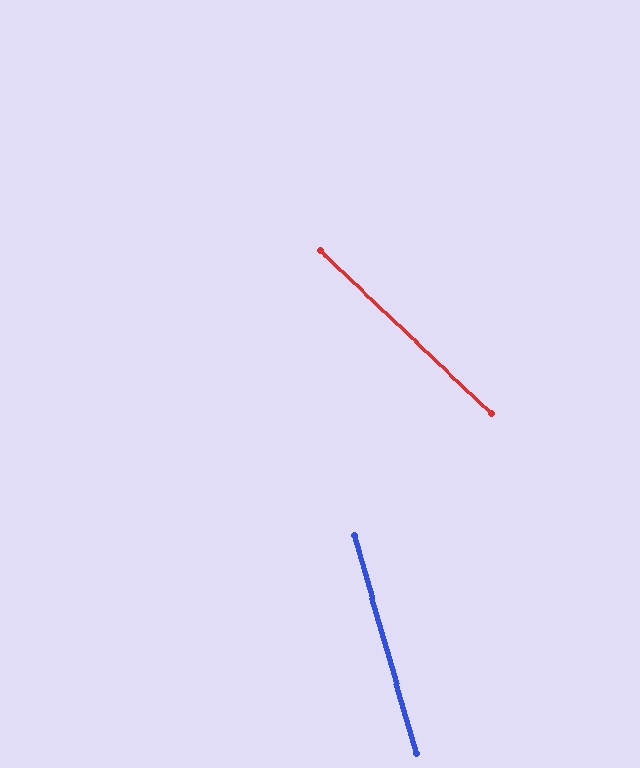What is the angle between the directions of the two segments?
Approximately 31 degrees.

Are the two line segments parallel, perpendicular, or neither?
Neither parallel nor perpendicular — they differ by about 31°.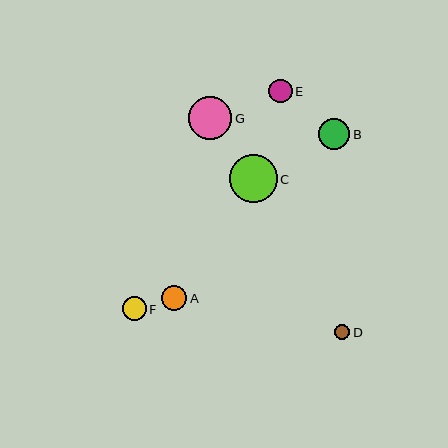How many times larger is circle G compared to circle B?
Circle G is approximately 1.4 times the size of circle B.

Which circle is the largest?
Circle C is the largest with a size of approximately 48 pixels.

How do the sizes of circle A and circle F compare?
Circle A and circle F are approximately the same size.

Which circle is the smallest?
Circle D is the smallest with a size of approximately 15 pixels.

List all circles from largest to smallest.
From largest to smallest: C, G, B, A, F, E, D.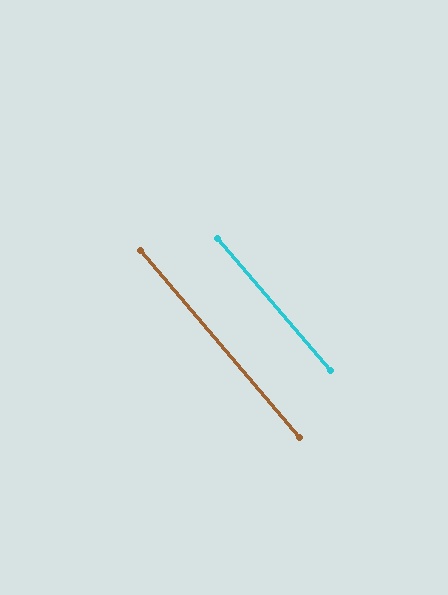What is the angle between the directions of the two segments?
Approximately 0 degrees.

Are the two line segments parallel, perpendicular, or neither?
Parallel — their directions differ by only 0.2°.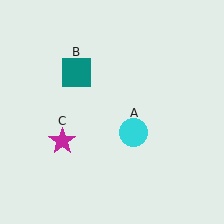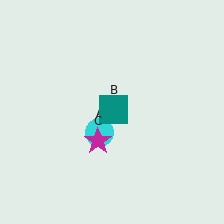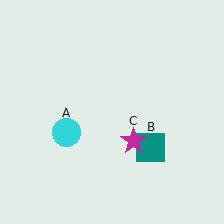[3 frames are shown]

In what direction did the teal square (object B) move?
The teal square (object B) moved down and to the right.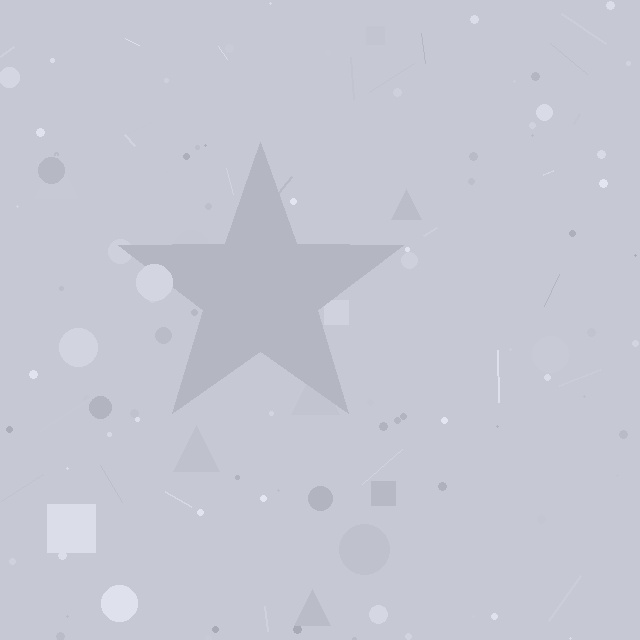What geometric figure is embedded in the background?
A star is embedded in the background.